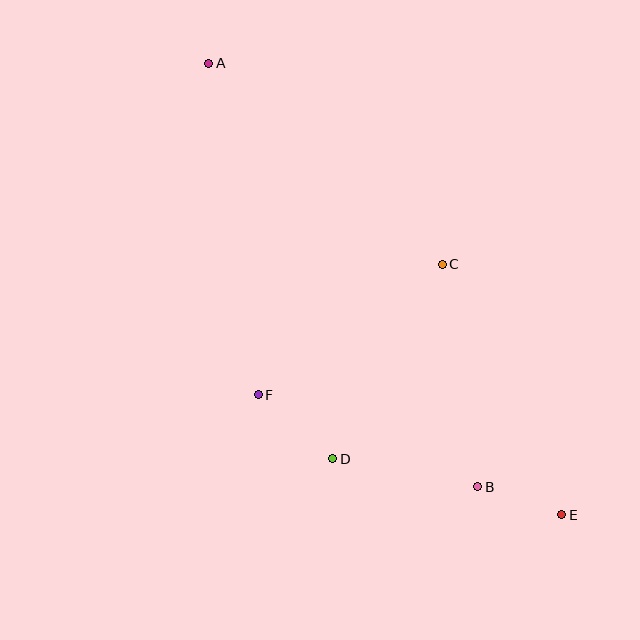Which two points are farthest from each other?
Points A and E are farthest from each other.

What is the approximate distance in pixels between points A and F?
The distance between A and F is approximately 335 pixels.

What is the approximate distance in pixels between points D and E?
The distance between D and E is approximately 236 pixels.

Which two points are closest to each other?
Points B and E are closest to each other.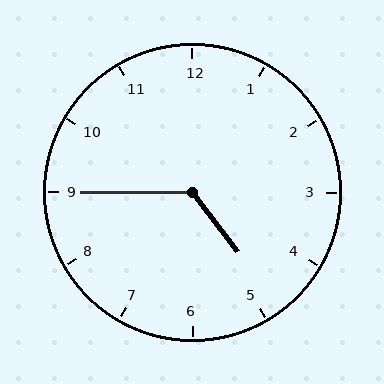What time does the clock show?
4:45.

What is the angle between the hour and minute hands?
Approximately 128 degrees.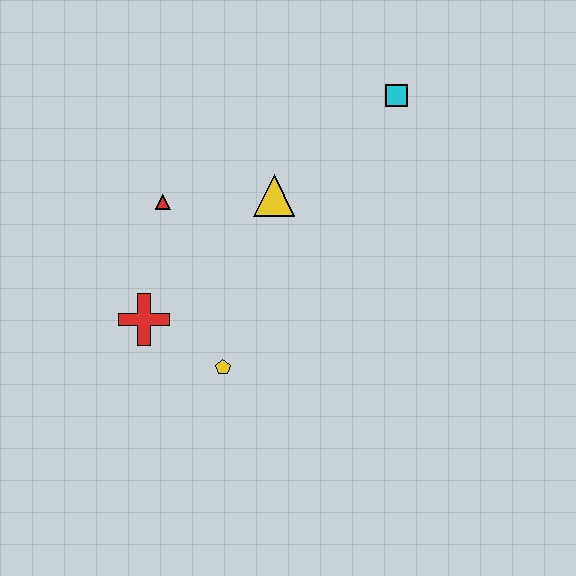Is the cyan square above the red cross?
Yes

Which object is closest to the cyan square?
The yellow triangle is closest to the cyan square.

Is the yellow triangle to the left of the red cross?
No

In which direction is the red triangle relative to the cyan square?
The red triangle is to the left of the cyan square.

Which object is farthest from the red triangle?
The cyan square is farthest from the red triangle.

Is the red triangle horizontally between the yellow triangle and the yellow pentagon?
No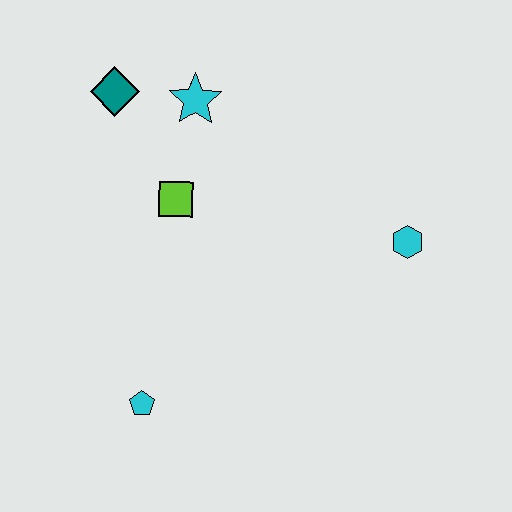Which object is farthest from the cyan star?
The cyan pentagon is farthest from the cyan star.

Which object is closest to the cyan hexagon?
The lime square is closest to the cyan hexagon.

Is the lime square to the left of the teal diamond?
No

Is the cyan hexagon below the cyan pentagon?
No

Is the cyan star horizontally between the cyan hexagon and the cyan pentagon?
Yes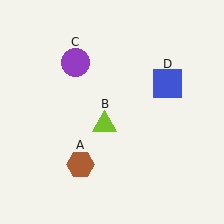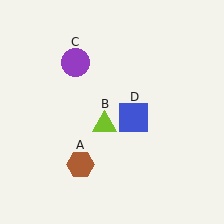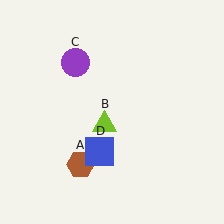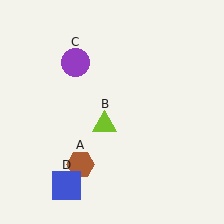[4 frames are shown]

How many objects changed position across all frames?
1 object changed position: blue square (object D).